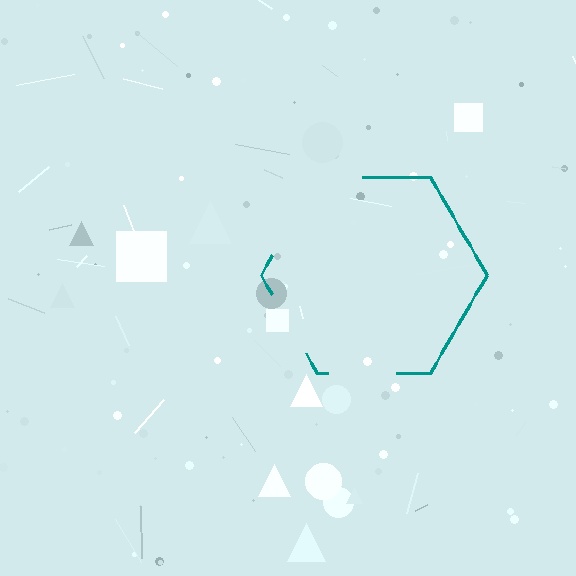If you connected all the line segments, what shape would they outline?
They would outline a hexagon.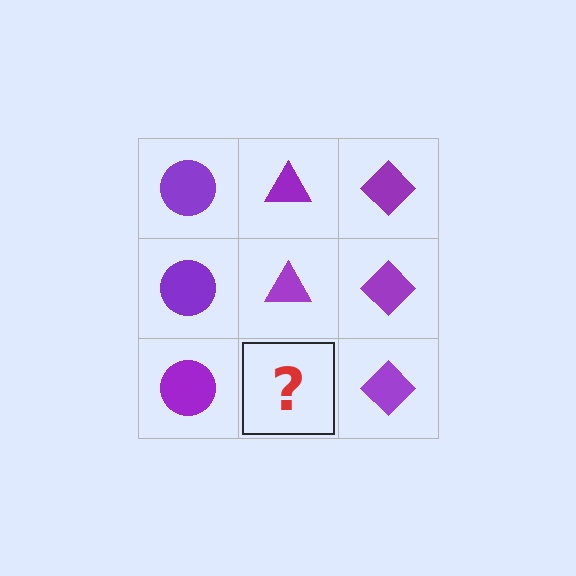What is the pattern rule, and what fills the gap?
The rule is that each column has a consistent shape. The gap should be filled with a purple triangle.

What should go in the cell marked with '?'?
The missing cell should contain a purple triangle.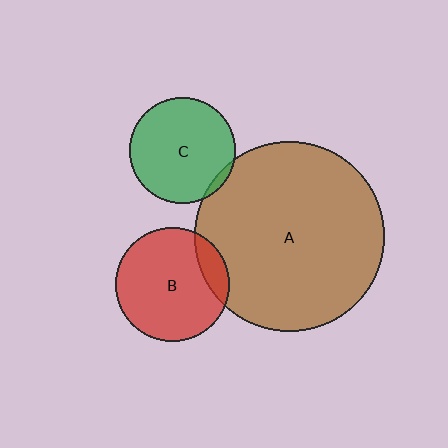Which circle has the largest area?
Circle A (brown).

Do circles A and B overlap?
Yes.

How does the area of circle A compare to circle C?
Approximately 3.2 times.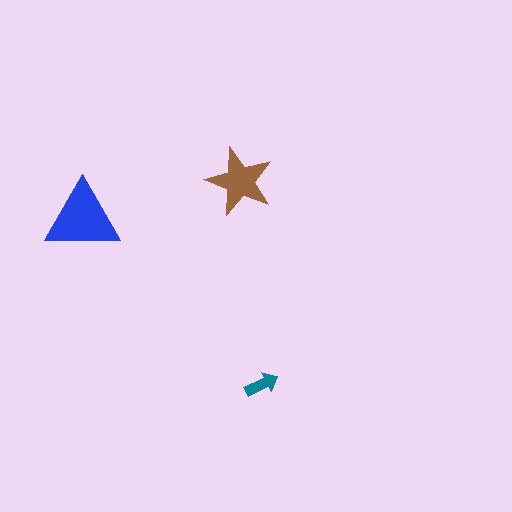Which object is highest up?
The brown star is topmost.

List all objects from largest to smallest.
The blue triangle, the brown star, the teal arrow.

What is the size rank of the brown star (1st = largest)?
2nd.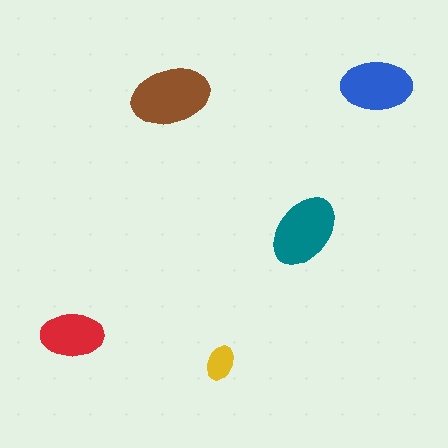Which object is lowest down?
The yellow ellipse is bottommost.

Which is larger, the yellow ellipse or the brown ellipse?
The brown one.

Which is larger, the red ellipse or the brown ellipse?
The brown one.